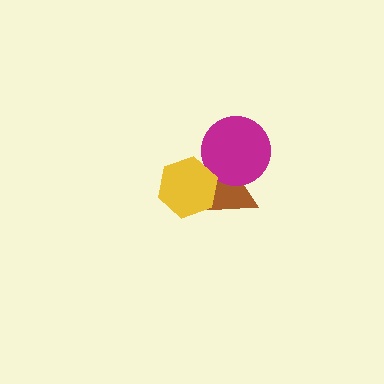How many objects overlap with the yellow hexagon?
1 object overlaps with the yellow hexagon.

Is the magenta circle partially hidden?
No, no other shape covers it.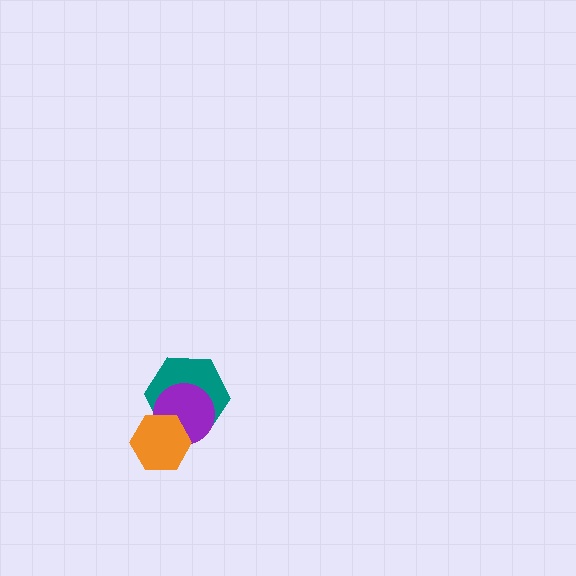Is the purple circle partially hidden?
Yes, it is partially covered by another shape.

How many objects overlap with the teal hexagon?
2 objects overlap with the teal hexagon.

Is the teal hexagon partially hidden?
Yes, it is partially covered by another shape.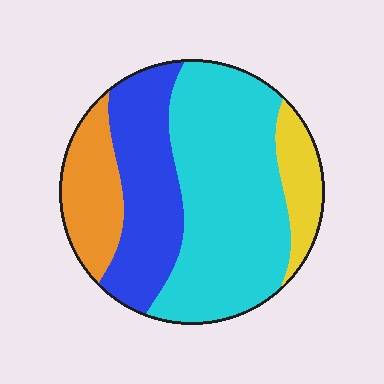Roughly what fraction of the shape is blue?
Blue takes up about one quarter (1/4) of the shape.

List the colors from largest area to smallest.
From largest to smallest: cyan, blue, orange, yellow.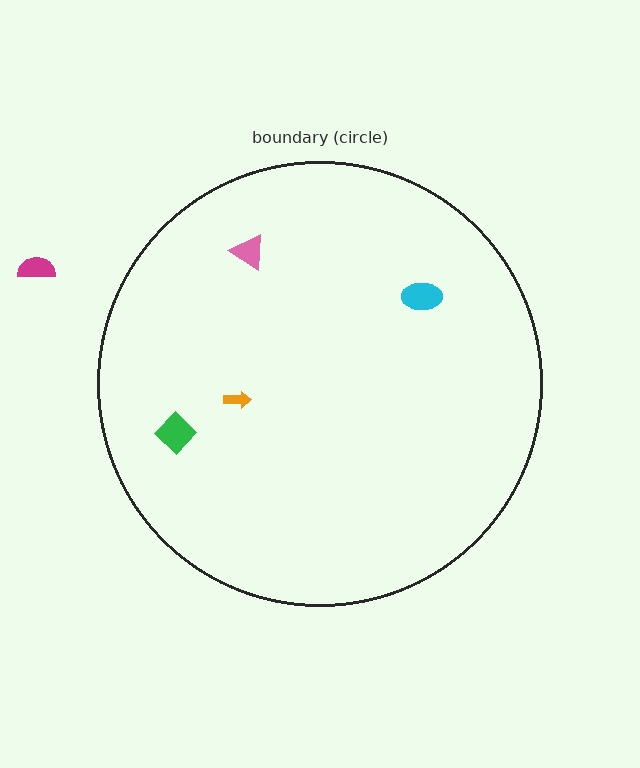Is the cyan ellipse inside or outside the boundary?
Inside.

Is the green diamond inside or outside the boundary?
Inside.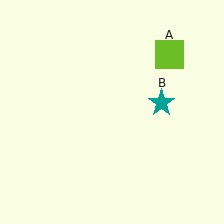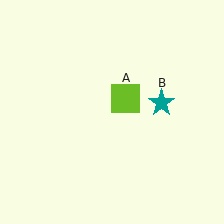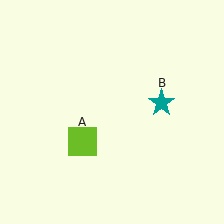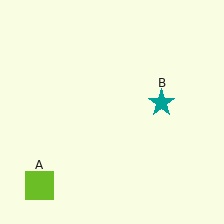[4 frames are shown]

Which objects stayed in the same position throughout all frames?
Teal star (object B) remained stationary.